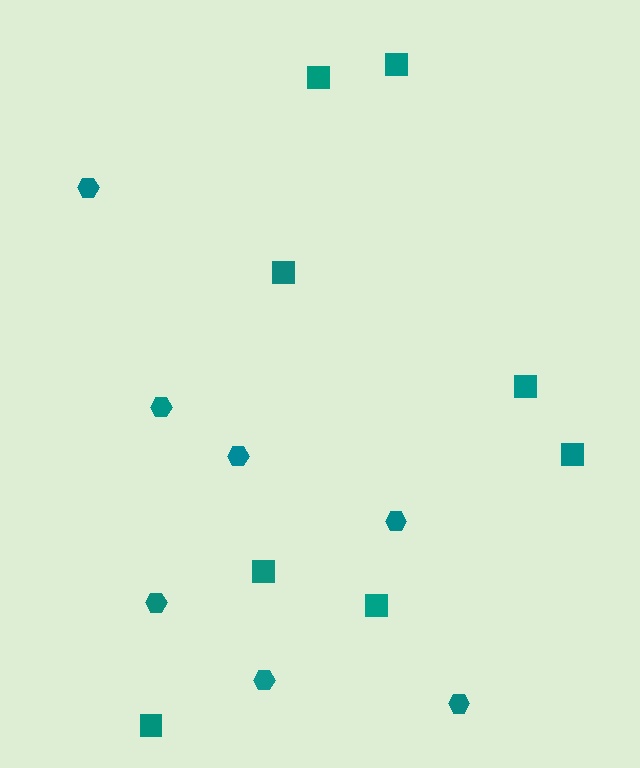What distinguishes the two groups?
There are 2 groups: one group of squares (8) and one group of hexagons (7).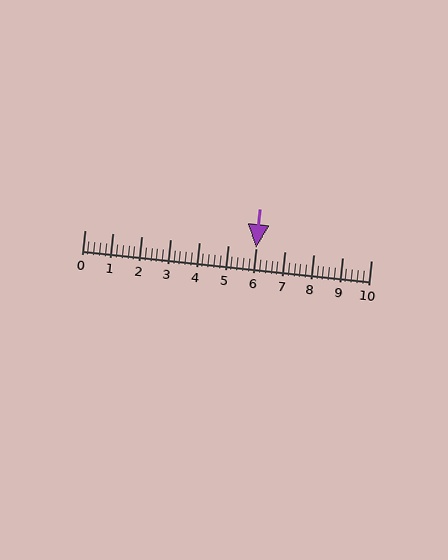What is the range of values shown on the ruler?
The ruler shows values from 0 to 10.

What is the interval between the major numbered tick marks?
The major tick marks are spaced 1 units apart.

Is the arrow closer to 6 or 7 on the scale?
The arrow is closer to 6.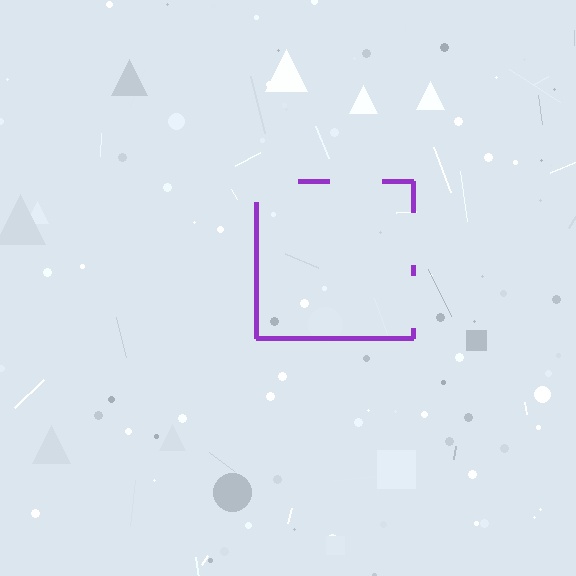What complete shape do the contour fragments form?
The contour fragments form a square.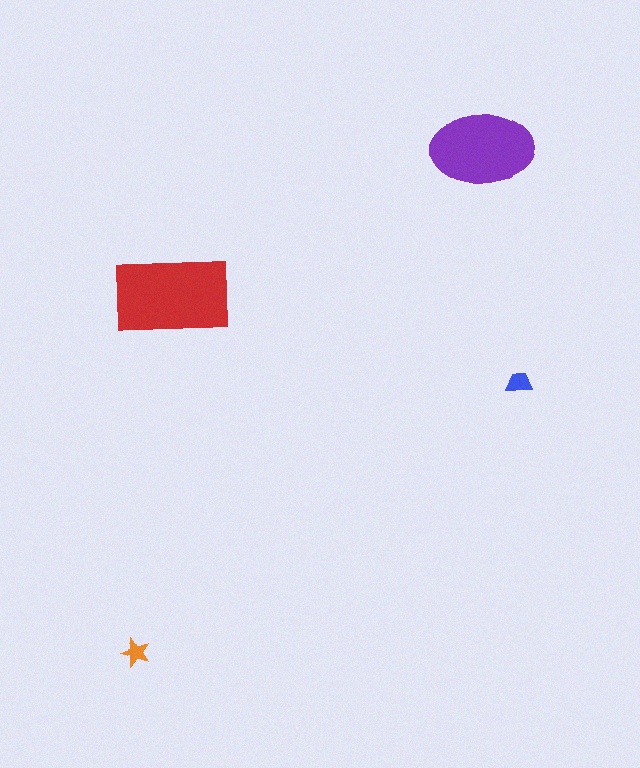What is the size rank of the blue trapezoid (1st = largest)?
3rd.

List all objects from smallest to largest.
The orange star, the blue trapezoid, the purple ellipse, the red rectangle.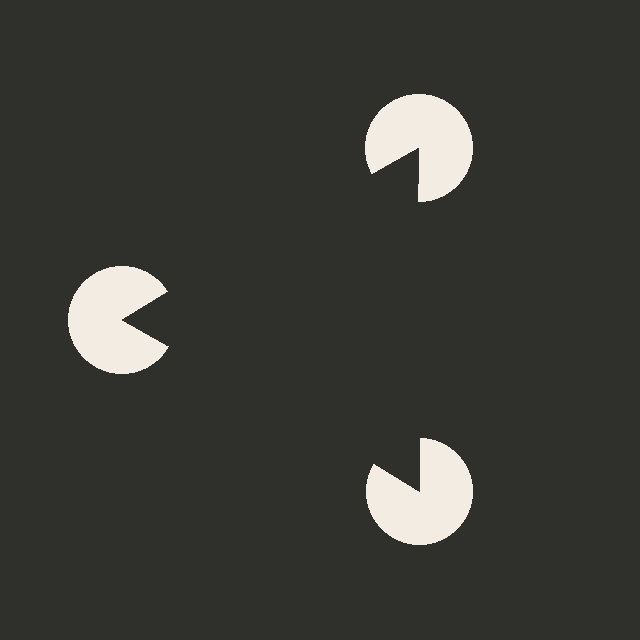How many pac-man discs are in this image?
There are 3 — one at each vertex of the illusory triangle.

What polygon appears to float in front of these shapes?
An illusory triangle — its edges are inferred from the aligned wedge cuts in the pac-man discs, not physically drawn.